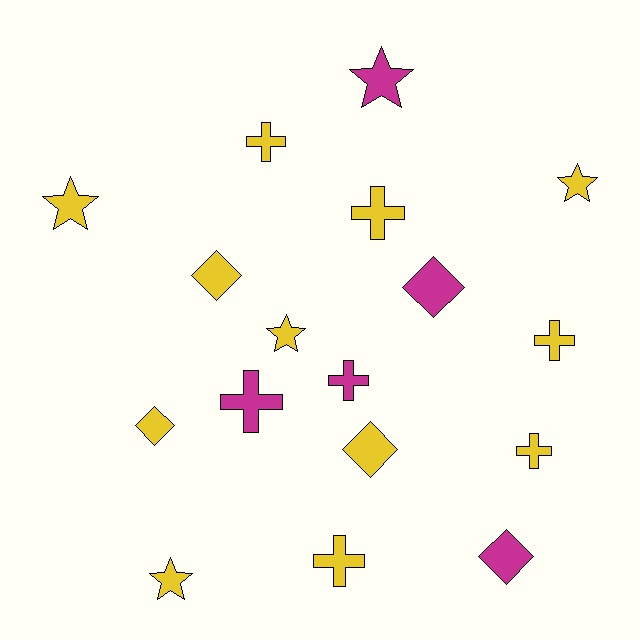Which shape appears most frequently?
Cross, with 7 objects.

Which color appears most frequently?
Yellow, with 12 objects.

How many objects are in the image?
There are 17 objects.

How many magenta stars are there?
There is 1 magenta star.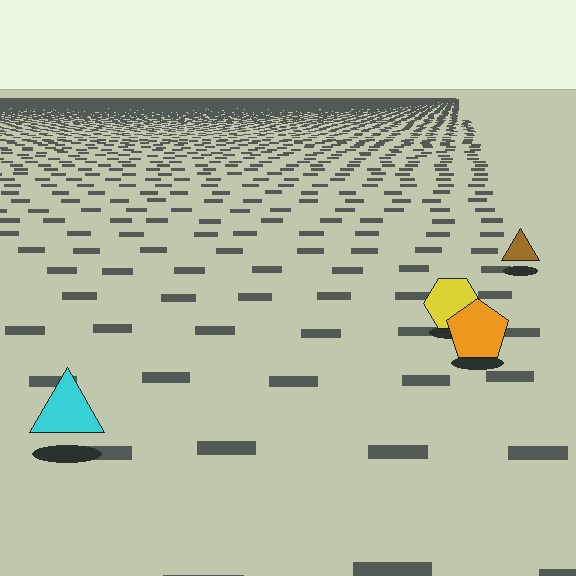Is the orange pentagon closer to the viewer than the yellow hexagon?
Yes. The orange pentagon is closer — you can tell from the texture gradient: the ground texture is coarser near it.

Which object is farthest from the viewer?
The brown triangle is farthest from the viewer. It appears smaller and the ground texture around it is denser.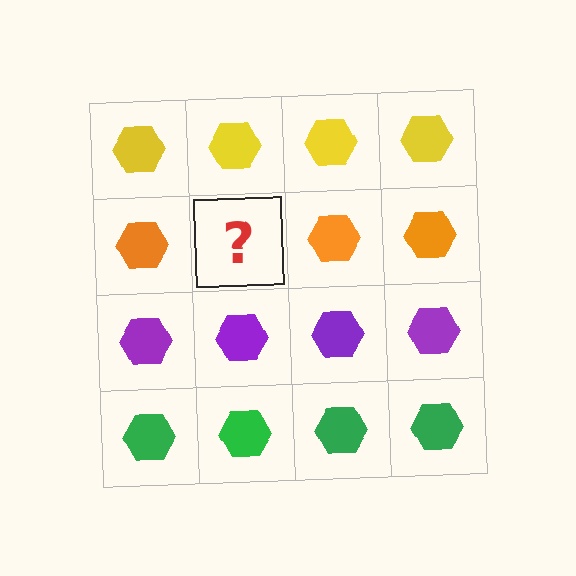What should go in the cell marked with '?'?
The missing cell should contain an orange hexagon.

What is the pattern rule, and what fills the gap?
The rule is that each row has a consistent color. The gap should be filled with an orange hexagon.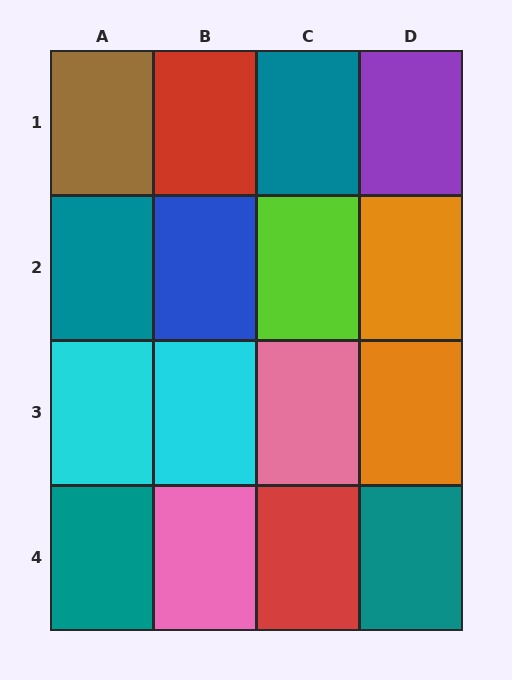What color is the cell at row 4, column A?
Teal.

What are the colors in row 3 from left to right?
Cyan, cyan, pink, orange.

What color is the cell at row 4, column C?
Red.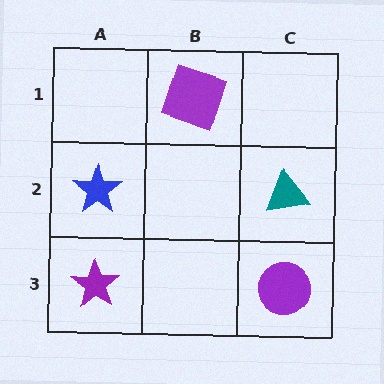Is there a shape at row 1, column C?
No, that cell is empty.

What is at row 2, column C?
A teal triangle.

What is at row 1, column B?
A purple square.